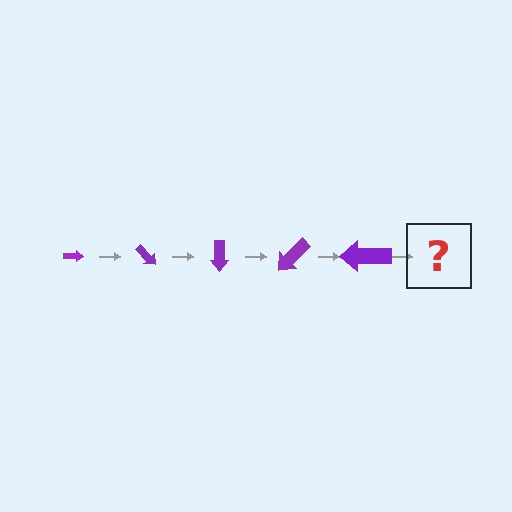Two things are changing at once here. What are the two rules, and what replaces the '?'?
The two rules are that the arrow grows larger each step and it rotates 45 degrees each step. The '?' should be an arrow, larger than the previous one and rotated 225 degrees from the start.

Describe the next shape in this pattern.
It should be an arrow, larger than the previous one and rotated 225 degrees from the start.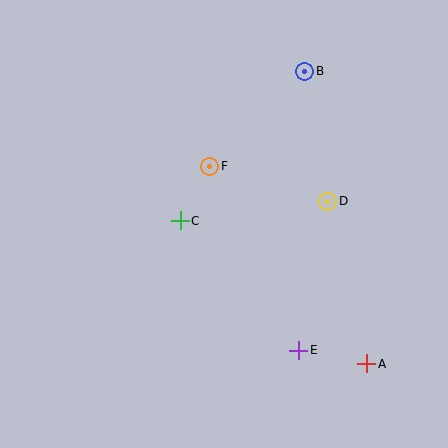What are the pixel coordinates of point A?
Point A is at (367, 364).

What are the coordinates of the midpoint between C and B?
The midpoint between C and B is at (243, 146).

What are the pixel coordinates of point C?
Point C is at (180, 221).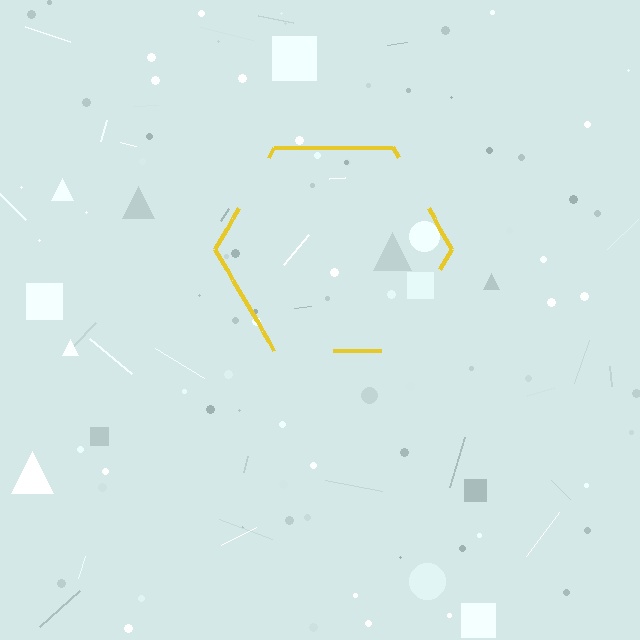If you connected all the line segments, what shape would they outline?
They would outline a hexagon.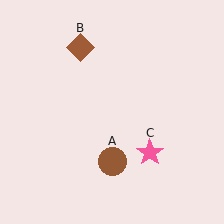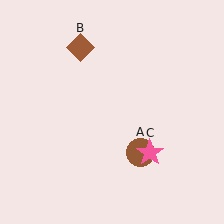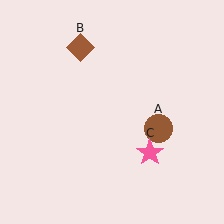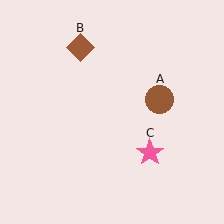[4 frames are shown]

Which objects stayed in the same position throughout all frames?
Brown diamond (object B) and pink star (object C) remained stationary.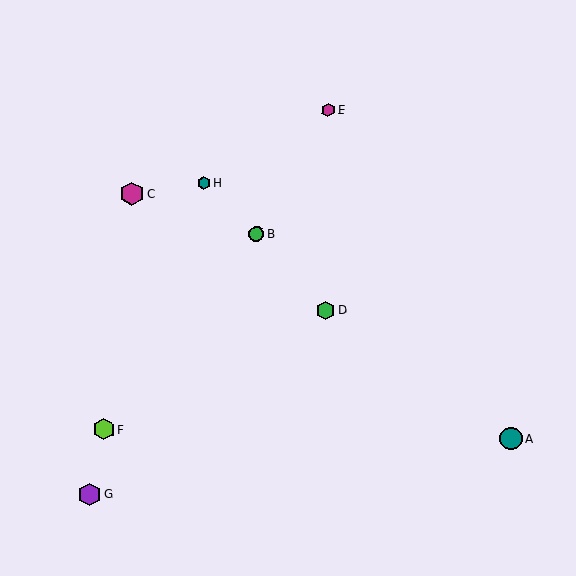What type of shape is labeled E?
Shape E is a magenta hexagon.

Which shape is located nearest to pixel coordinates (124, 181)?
The magenta hexagon (labeled C) at (132, 194) is nearest to that location.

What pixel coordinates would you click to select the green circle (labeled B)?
Click at (257, 234) to select the green circle B.